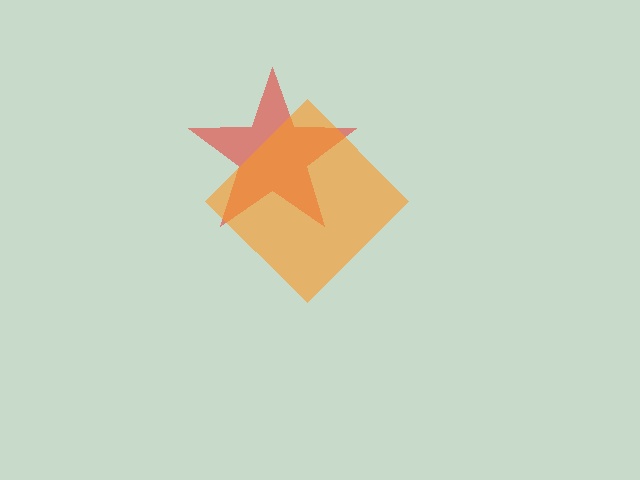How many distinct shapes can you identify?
There are 2 distinct shapes: a red star, an orange diamond.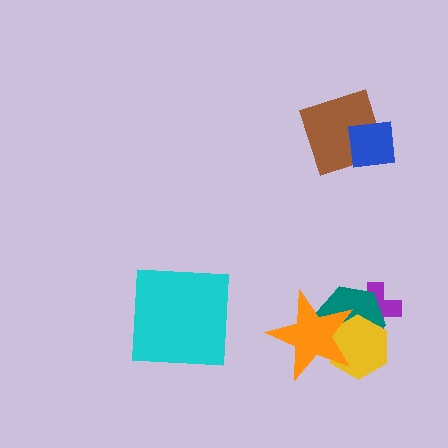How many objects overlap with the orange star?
2 objects overlap with the orange star.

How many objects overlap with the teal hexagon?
3 objects overlap with the teal hexagon.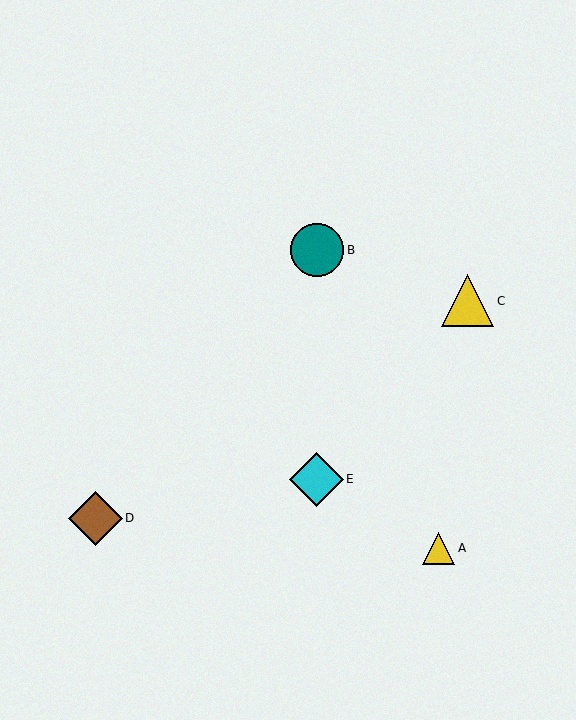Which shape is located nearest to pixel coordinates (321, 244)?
The teal circle (labeled B) at (317, 250) is nearest to that location.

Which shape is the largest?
The cyan diamond (labeled E) is the largest.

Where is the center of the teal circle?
The center of the teal circle is at (317, 250).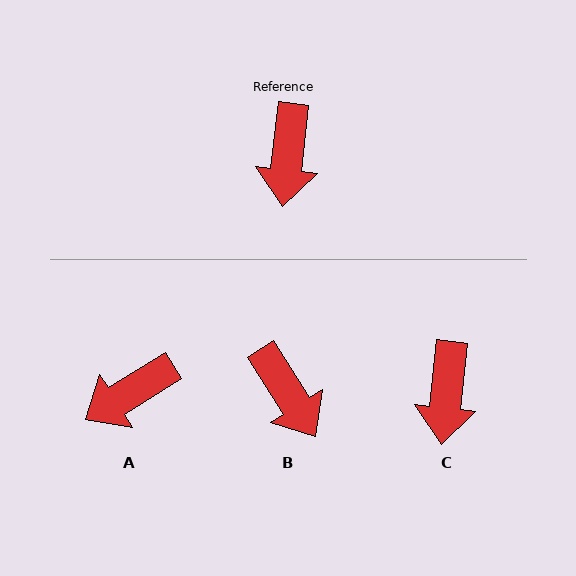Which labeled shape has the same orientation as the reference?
C.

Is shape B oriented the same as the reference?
No, it is off by about 38 degrees.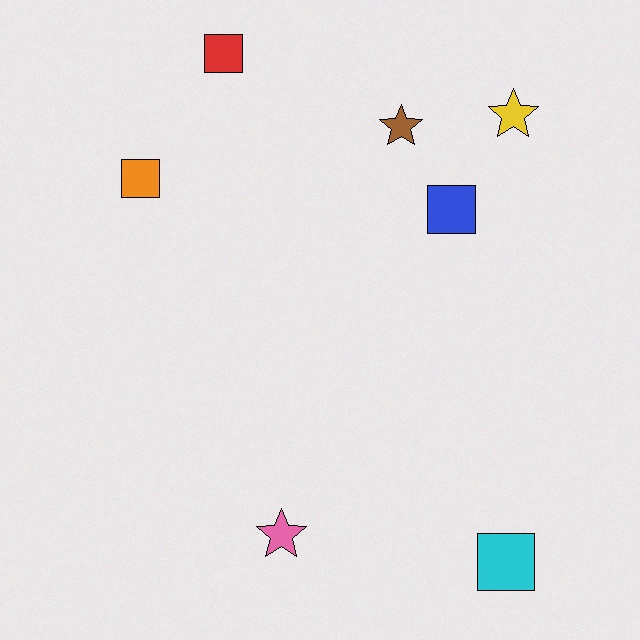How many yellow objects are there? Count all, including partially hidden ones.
There is 1 yellow object.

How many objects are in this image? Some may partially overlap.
There are 7 objects.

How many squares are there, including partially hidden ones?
There are 4 squares.